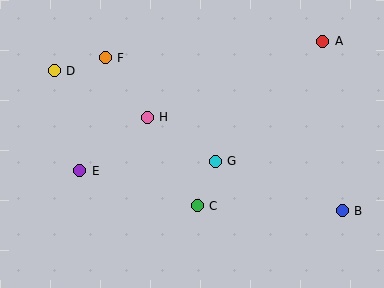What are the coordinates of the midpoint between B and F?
The midpoint between B and F is at (224, 134).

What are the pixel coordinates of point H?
Point H is at (147, 117).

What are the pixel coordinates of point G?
Point G is at (215, 161).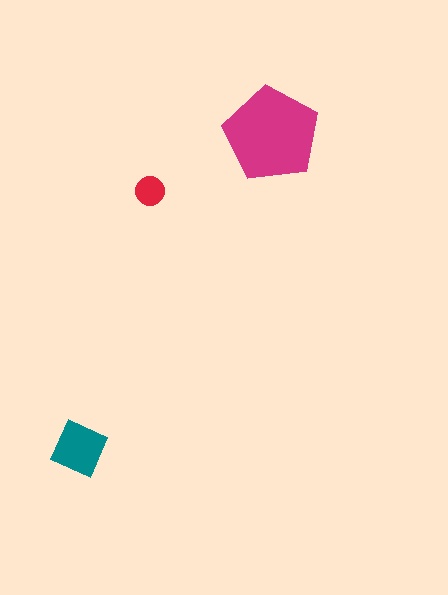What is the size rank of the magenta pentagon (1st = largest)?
1st.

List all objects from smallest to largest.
The red circle, the teal diamond, the magenta pentagon.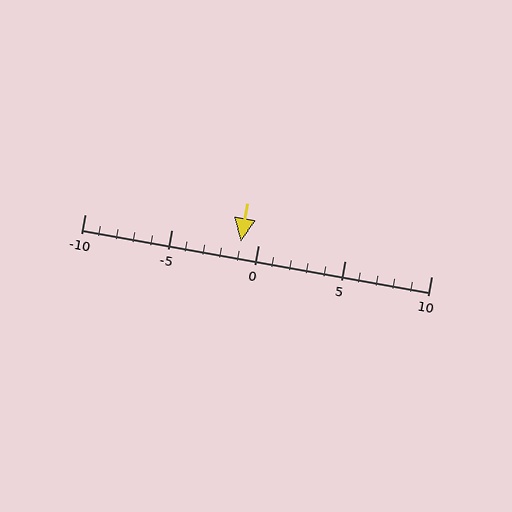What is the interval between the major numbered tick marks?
The major tick marks are spaced 5 units apart.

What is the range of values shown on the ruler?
The ruler shows values from -10 to 10.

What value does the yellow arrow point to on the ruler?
The yellow arrow points to approximately -1.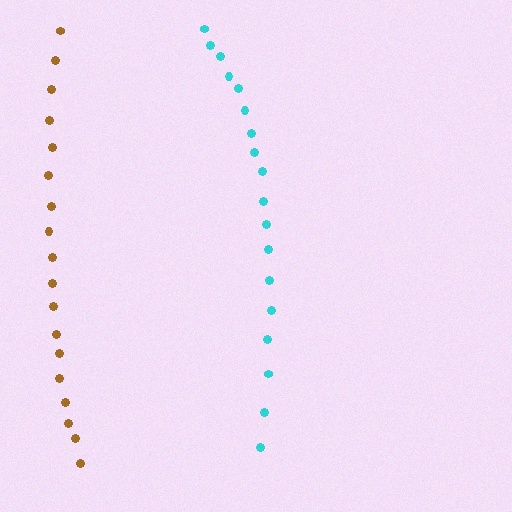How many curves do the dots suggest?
There are 2 distinct paths.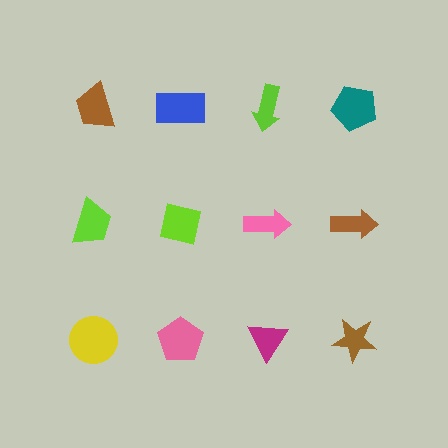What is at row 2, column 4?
A brown arrow.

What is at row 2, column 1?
A lime trapezoid.